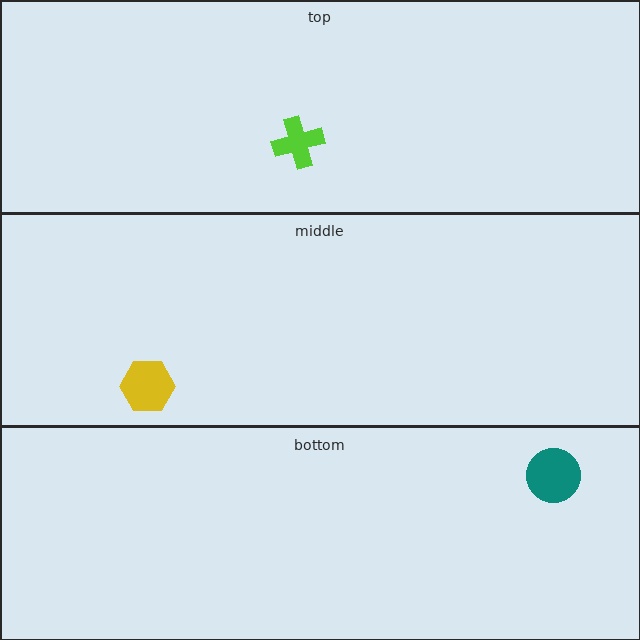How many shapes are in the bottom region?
1.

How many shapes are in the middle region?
1.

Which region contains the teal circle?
The bottom region.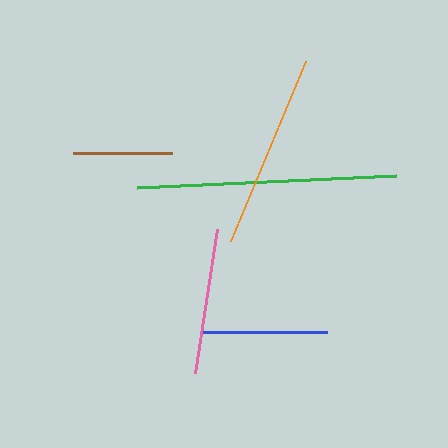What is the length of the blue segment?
The blue segment is approximately 124 pixels long.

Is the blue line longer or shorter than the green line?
The green line is longer than the blue line.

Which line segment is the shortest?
The brown line is the shortest at approximately 99 pixels.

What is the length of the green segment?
The green segment is approximately 259 pixels long.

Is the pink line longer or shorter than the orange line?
The orange line is longer than the pink line.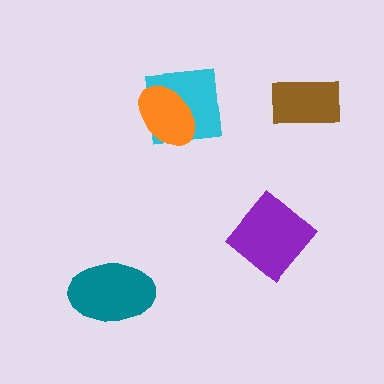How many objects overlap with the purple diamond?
0 objects overlap with the purple diamond.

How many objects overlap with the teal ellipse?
0 objects overlap with the teal ellipse.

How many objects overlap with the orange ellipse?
1 object overlaps with the orange ellipse.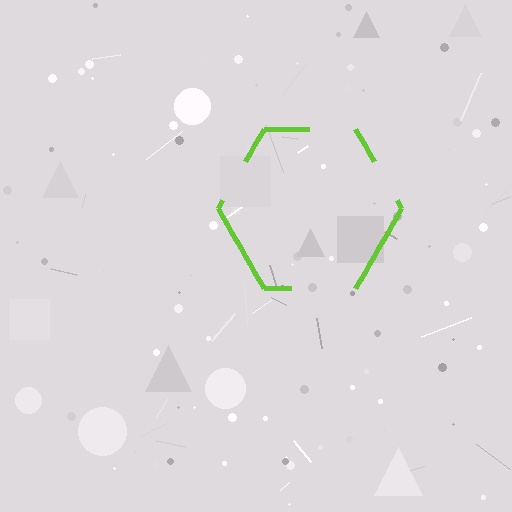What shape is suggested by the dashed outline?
The dashed outline suggests a hexagon.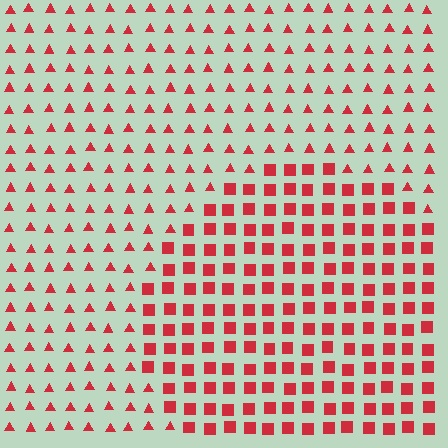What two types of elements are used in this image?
The image uses squares inside the circle region and triangles outside it.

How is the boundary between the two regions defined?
The boundary is defined by a change in element shape: squares inside vs. triangles outside. All elements share the same color and spacing.